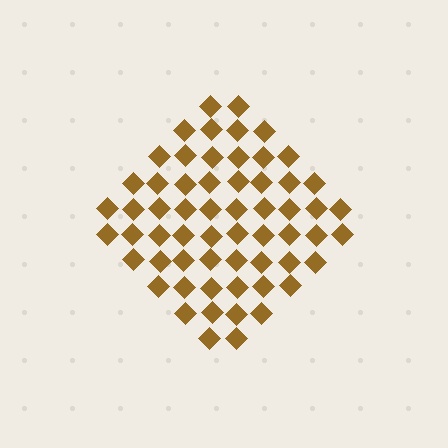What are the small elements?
The small elements are diamonds.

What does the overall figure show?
The overall figure shows a diamond.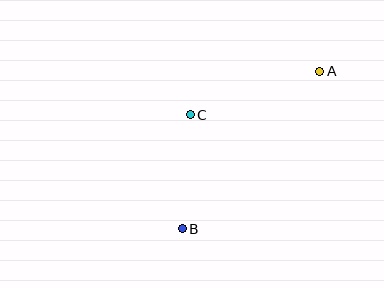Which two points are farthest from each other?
Points A and B are farthest from each other.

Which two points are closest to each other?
Points B and C are closest to each other.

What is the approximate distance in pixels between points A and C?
The distance between A and C is approximately 137 pixels.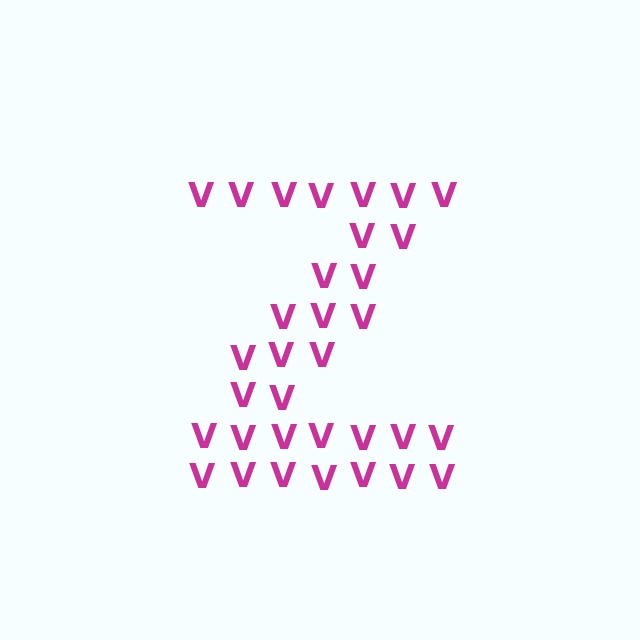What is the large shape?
The large shape is the letter Z.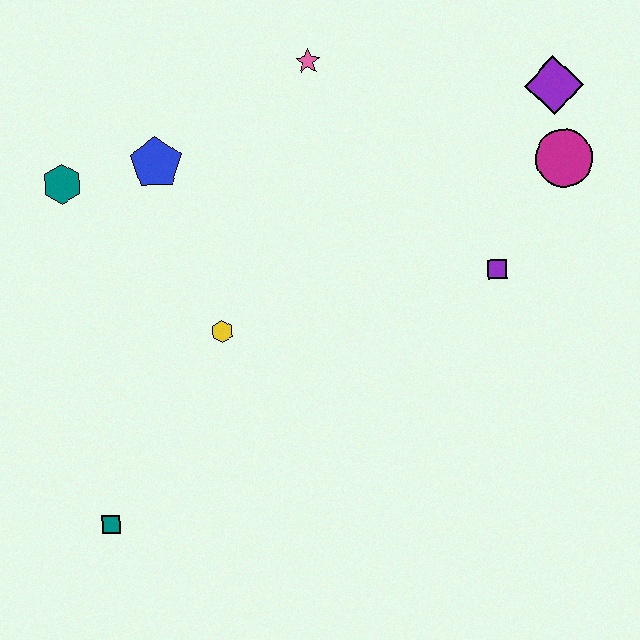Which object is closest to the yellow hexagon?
The blue pentagon is closest to the yellow hexagon.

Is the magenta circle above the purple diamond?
No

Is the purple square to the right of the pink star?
Yes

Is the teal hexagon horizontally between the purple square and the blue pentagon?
No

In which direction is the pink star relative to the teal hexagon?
The pink star is to the right of the teal hexagon.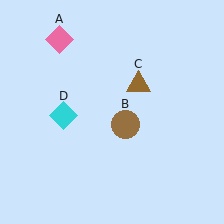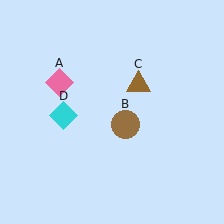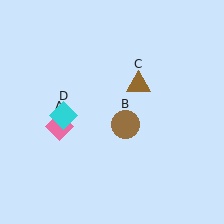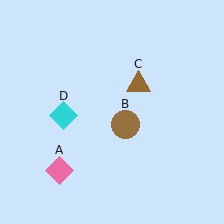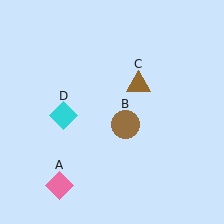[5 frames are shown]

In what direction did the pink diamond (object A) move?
The pink diamond (object A) moved down.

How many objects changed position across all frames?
1 object changed position: pink diamond (object A).